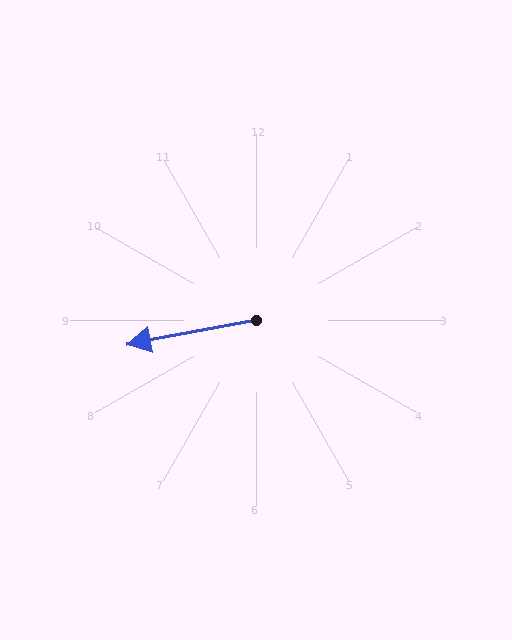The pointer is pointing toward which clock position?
Roughly 9 o'clock.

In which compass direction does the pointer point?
West.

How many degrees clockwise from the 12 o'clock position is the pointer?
Approximately 259 degrees.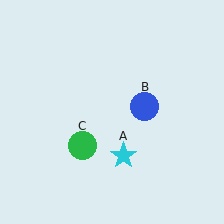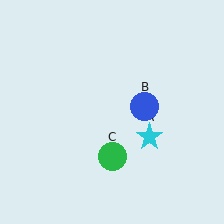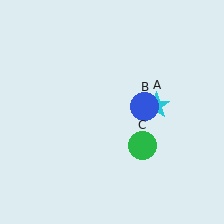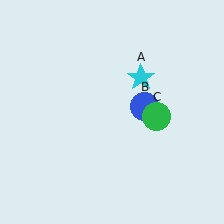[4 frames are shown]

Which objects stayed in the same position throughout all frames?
Blue circle (object B) remained stationary.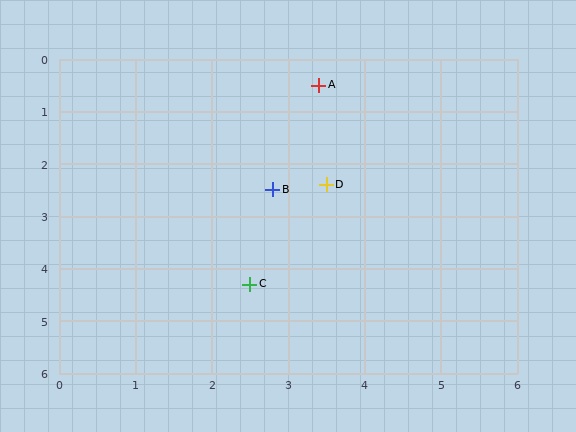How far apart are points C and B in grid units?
Points C and B are about 1.8 grid units apart.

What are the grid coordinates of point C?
Point C is at approximately (2.5, 4.3).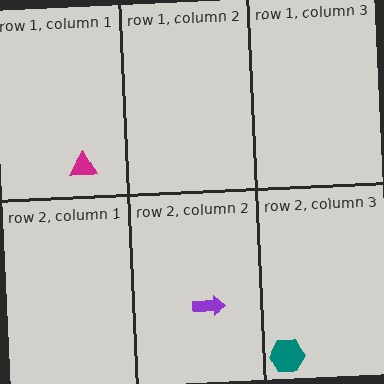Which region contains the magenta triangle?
The row 1, column 1 region.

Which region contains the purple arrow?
The row 2, column 2 region.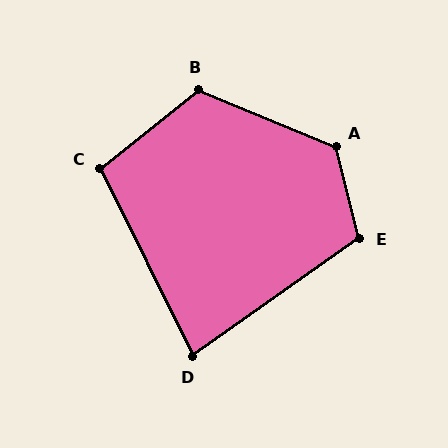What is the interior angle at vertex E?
Approximately 111 degrees (obtuse).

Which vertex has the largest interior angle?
A, at approximately 127 degrees.